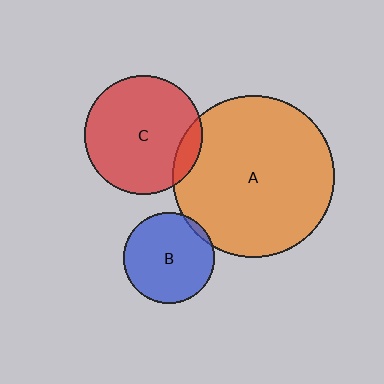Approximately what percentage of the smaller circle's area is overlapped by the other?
Approximately 5%.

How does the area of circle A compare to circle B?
Approximately 3.2 times.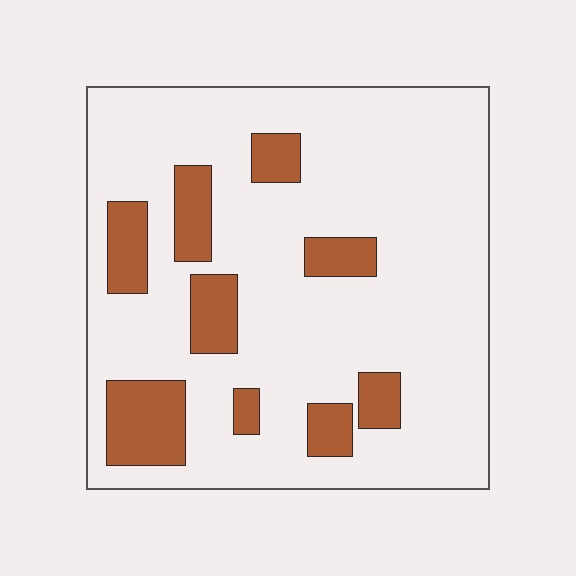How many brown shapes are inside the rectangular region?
9.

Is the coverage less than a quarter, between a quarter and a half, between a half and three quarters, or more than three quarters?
Less than a quarter.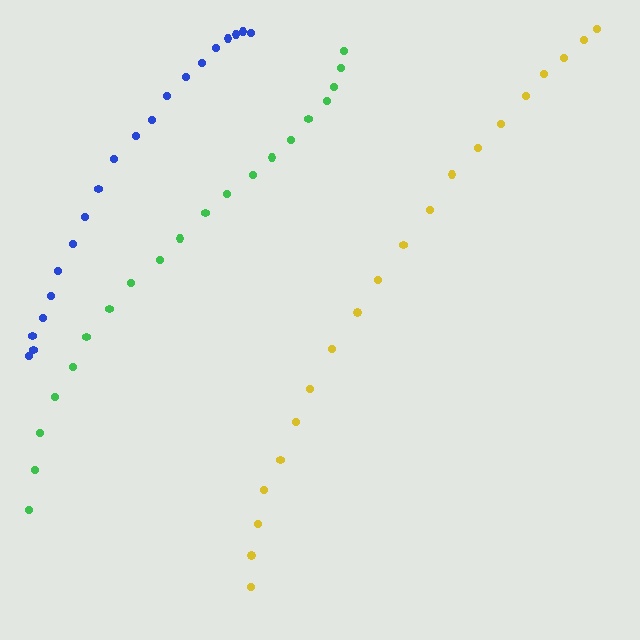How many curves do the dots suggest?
There are 3 distinct paths.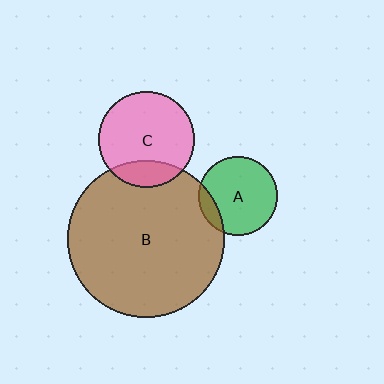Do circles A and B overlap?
Yes.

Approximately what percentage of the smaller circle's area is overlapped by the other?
Approximately 15%.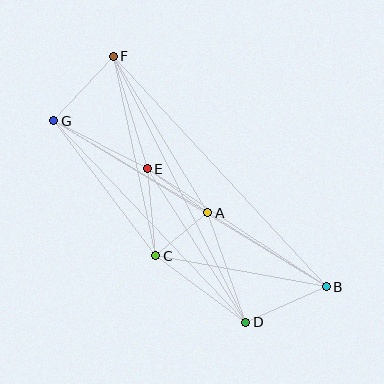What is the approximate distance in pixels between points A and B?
The distance between A and B is approximately 139 pixels.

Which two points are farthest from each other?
Points B and G are farthest from each other.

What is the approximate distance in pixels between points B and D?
The distance between B and D is approximately 88 pixels.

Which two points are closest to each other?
Points A and C are closest to each other.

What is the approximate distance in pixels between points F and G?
The distance between F and G is approximately 88 pixels.